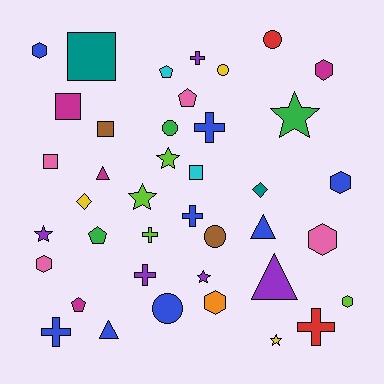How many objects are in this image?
There are 40 objects.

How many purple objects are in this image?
There are 5 purple objects.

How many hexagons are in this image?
There are 7 hexagons.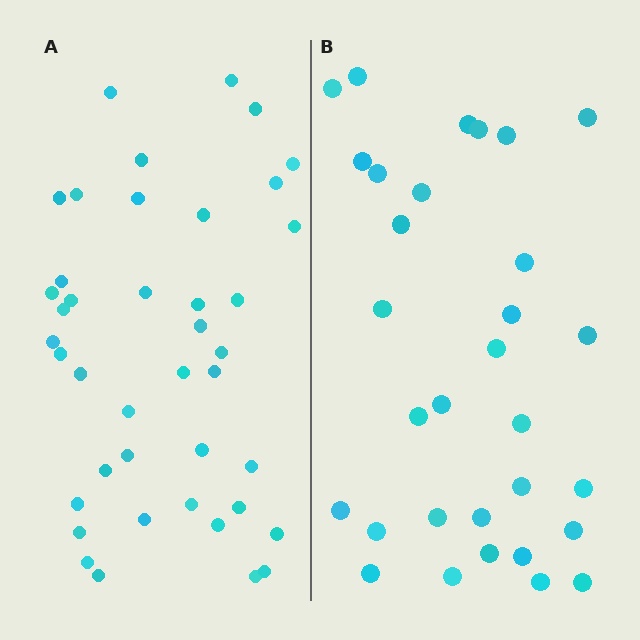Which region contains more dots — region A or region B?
Region A (the left region) has more dots.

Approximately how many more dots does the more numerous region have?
Region A has roughly 10 or so more dots than region B.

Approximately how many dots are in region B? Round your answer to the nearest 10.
About 30 dots. (The exact count is 31, which rounds to 30.)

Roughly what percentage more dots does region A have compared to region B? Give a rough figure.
About 30% more.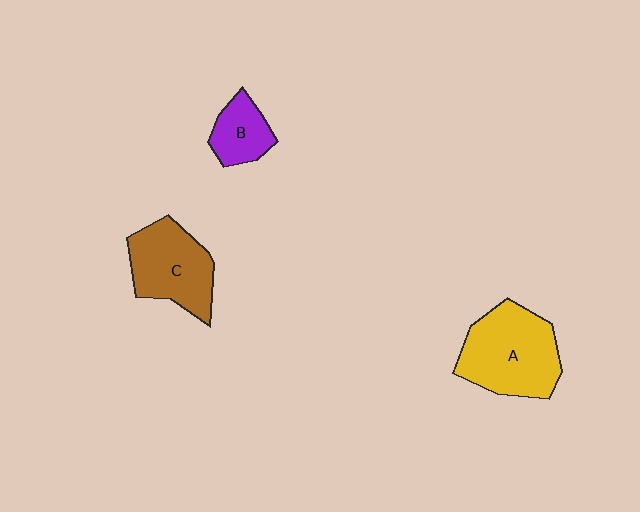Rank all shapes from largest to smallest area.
From largest to smallest: A (yellow), C (brown), B (purple).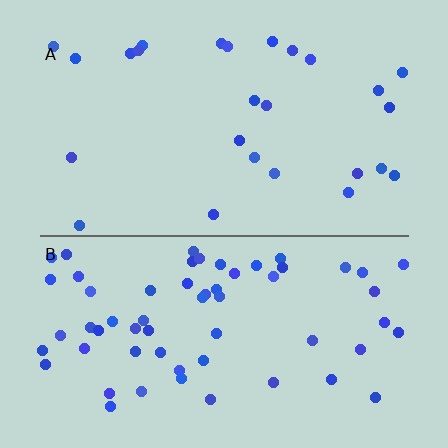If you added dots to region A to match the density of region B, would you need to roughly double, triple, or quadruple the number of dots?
Approximately double.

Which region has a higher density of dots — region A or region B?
B (the bottom).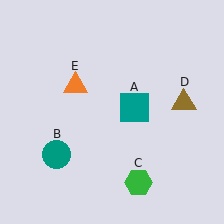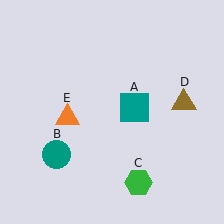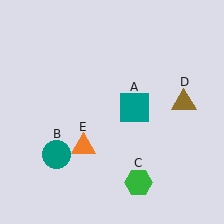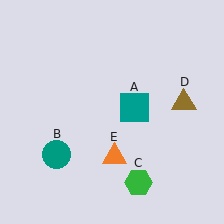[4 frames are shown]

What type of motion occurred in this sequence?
The orange triangle (object E) rotated counterclockwise around the center of the scene.